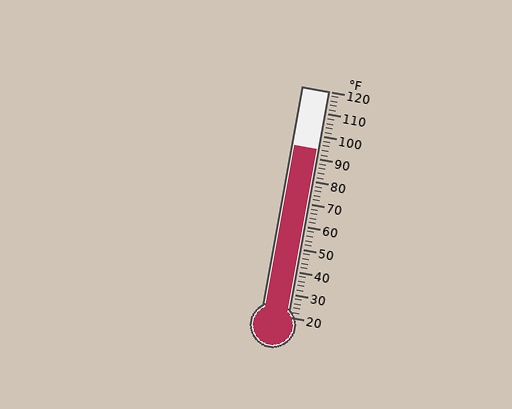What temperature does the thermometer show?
The thermometer shows approximately 94°F.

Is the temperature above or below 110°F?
The temperature is below 110°F.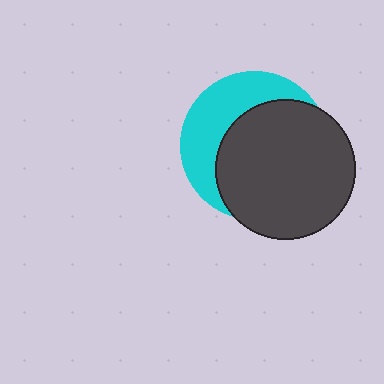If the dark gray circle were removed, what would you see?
You would see the complete cyan circle.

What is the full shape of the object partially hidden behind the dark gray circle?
The partially hidden object is a cyan circle.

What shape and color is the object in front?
The object in front is a dark gray circle.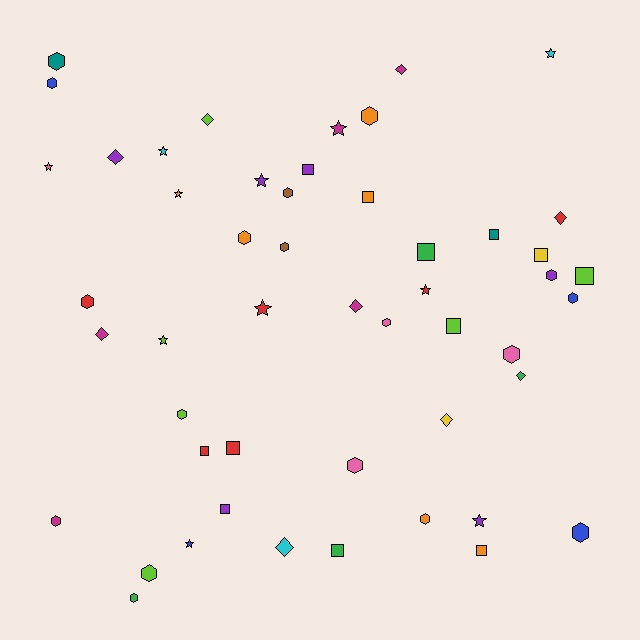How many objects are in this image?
There are 50 objects.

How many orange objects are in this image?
There are 6 orange objects.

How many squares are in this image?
There are 12 squares.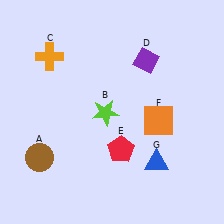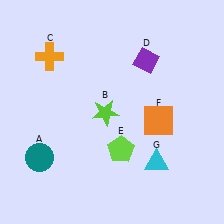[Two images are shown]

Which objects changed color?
A changed from brown to teal. E changed from red to lime. G changed from blue to cyan.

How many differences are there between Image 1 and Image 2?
There are 3 differences between the two images.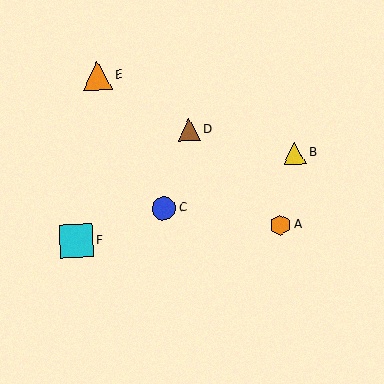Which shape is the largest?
The cyan square (labeled F) is the largest.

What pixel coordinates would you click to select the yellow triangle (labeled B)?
Click at (295, 153) to select the yellow triangle B.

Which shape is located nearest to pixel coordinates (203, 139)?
The brown triangle (labeled D) at (189, 130) is nearest to that location.